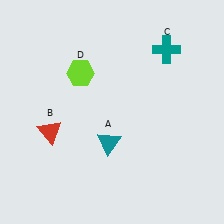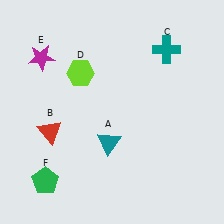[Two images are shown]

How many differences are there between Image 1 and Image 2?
There are 2 differences between the two images.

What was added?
A magenta star (E), a green pentagon (F) were added in Image 2.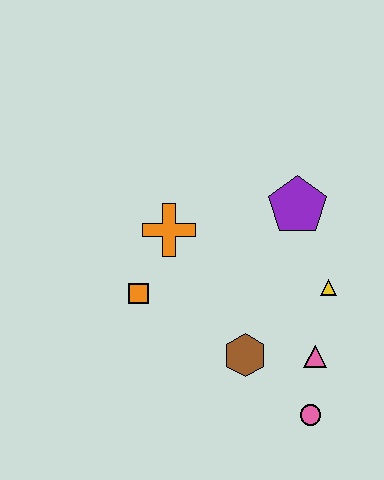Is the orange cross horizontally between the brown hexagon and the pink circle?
No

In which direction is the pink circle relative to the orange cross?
The pink circle is below the orange cross.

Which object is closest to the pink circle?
The pink triangle is closest to the pink circle.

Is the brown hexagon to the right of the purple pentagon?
No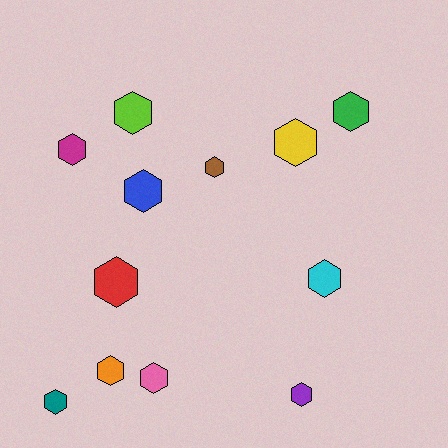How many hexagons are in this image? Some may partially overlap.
There are 12 hexagons.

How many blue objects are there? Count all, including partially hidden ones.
There is 1 blue object.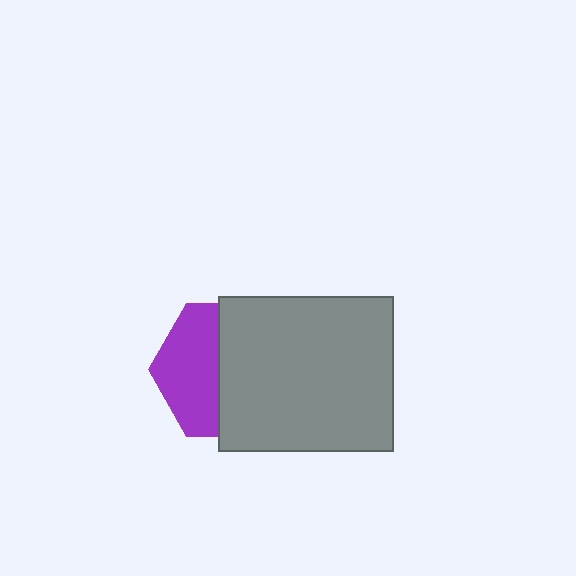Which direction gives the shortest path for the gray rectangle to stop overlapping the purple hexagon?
Moving right gives the shortest separation.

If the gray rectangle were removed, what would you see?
You would see the complete purple hexagon.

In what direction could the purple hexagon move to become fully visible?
The purple hexagon could move left. That would shift it out from behind the gray rectangle entirely.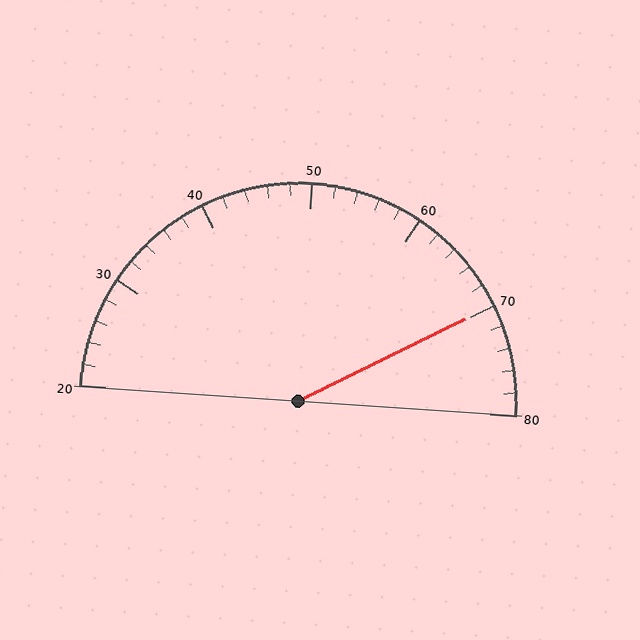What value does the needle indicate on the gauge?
The needle indicates approximately 70.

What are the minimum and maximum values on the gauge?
The gauge ranges from 20 to 80.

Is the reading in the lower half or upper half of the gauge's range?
The reading is in the upper half of the range (20 to 80).